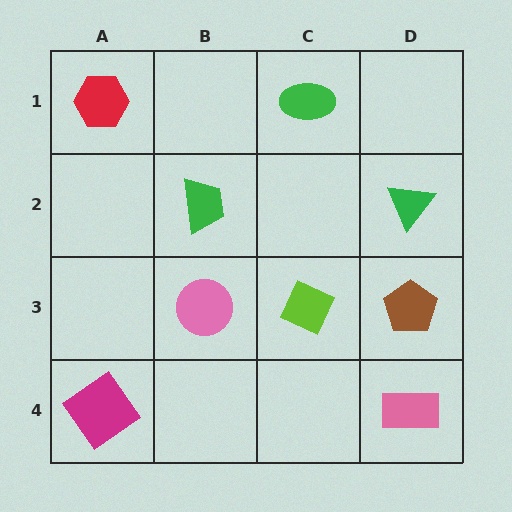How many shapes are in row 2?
2 shapes.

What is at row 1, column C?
A green ellipse.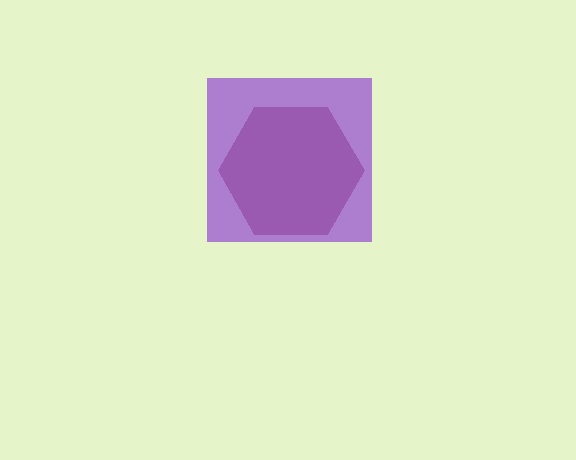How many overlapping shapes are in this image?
There are 2 overlapping shapes in the image.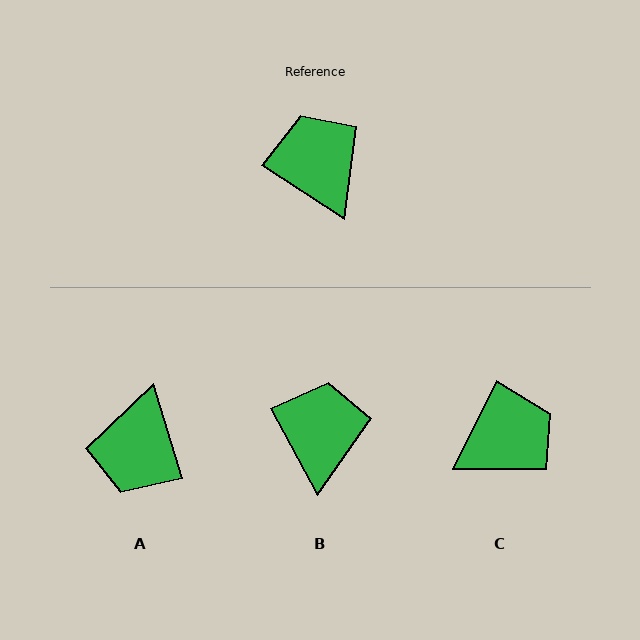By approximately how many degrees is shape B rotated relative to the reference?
Approximately 28 degrees clockwise.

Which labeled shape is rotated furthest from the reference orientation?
A, about 141 degrees away.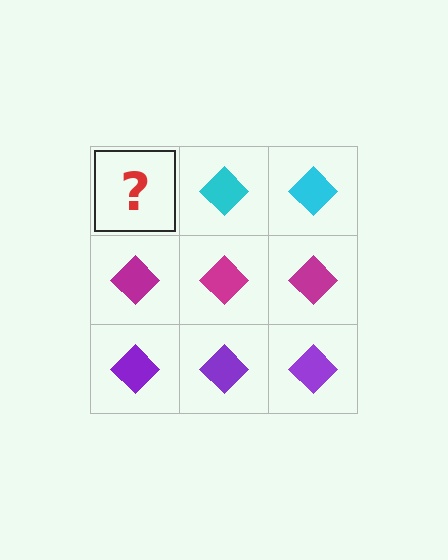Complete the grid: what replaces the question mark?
The question mark should be replaced with a cyan diamond.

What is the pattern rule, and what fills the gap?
The rule is that each row has a consistent color. The gap should be filled with a cyan diamond.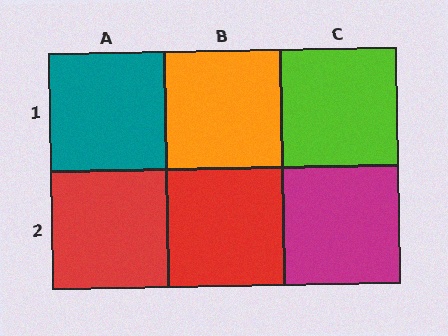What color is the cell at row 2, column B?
Red.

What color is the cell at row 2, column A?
Red.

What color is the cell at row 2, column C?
Magenta.